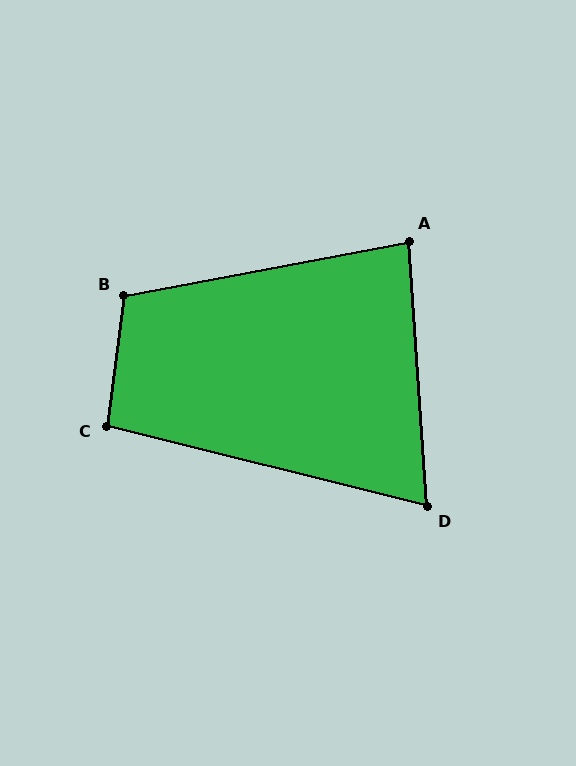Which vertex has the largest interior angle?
B, at approximately 108 degrees.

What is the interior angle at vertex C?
Approximately 97 degrees (obtuse).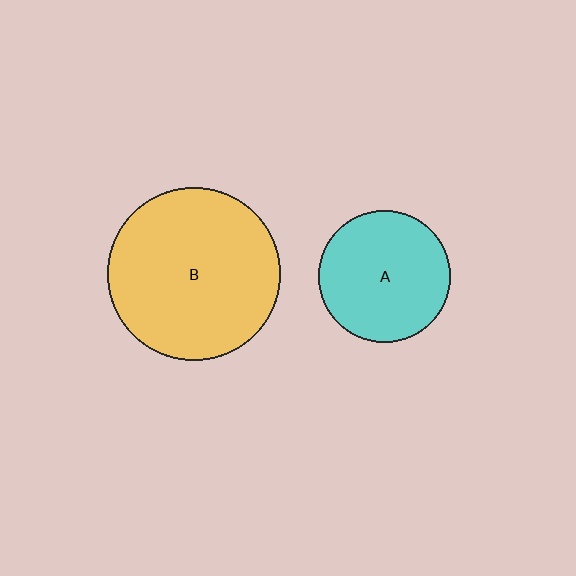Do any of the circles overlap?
No, none of the circles overlap.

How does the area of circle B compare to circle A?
Approximately 1.7 times.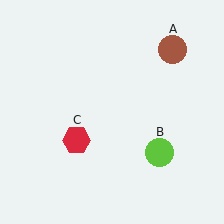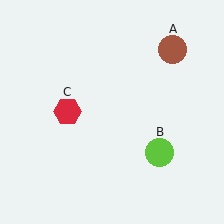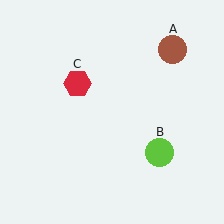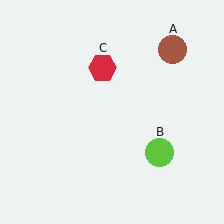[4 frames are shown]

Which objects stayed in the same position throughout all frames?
Brown circle (object A) and lime circle (object B) remained stationary.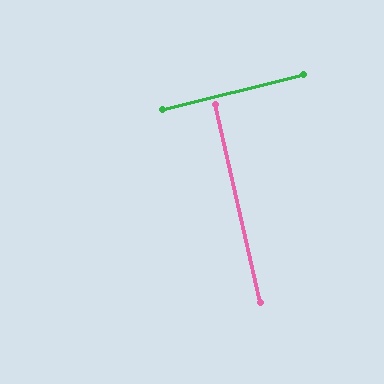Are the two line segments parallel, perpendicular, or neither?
Perpendicular — they meet at approximately 89°.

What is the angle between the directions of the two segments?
Approximately 89 degrees.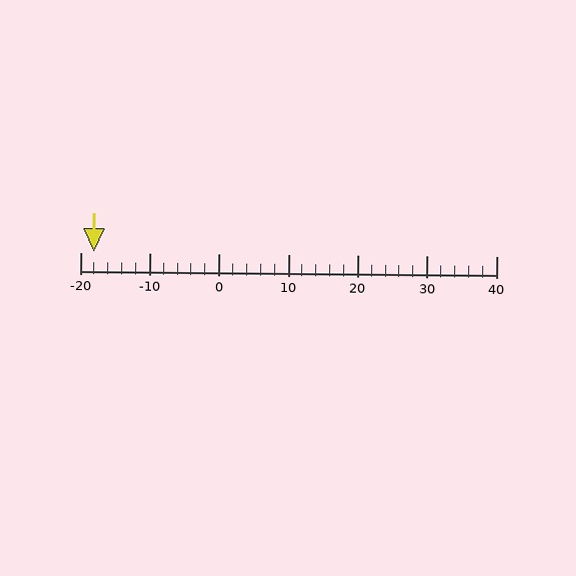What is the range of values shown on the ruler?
The ruler shows values from -20 to 40.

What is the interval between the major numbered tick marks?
The major tick marks are spaced 10 units apart.